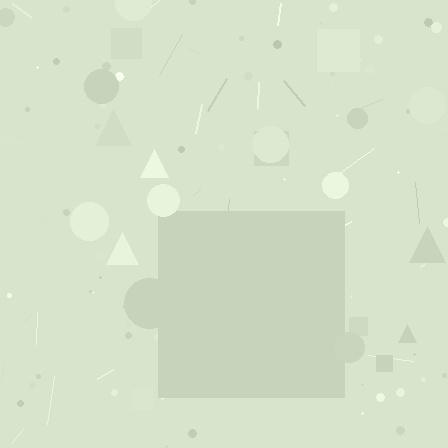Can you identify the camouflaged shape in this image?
The camouflaged shape is a square.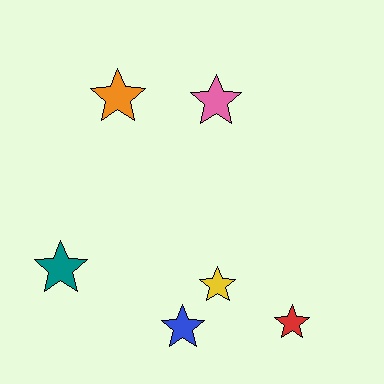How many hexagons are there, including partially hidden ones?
There are no hexagons.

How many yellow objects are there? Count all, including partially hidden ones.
There is 1 yellow object.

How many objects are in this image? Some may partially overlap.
There are 6 objects.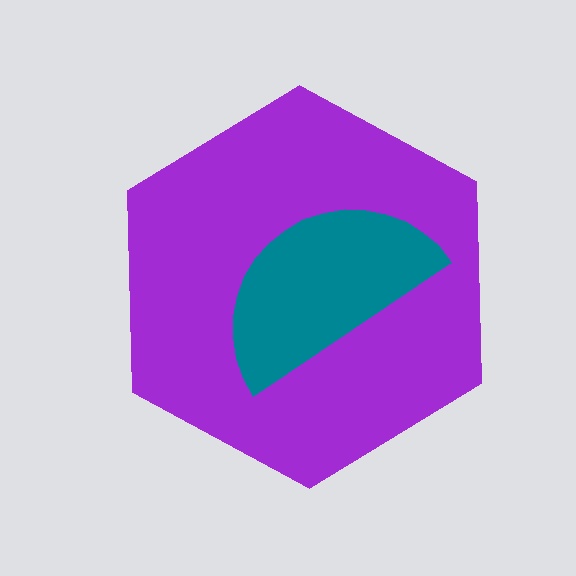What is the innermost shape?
The teal semicircle.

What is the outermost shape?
The purple hexagon.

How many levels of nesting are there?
2.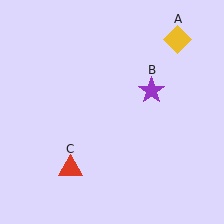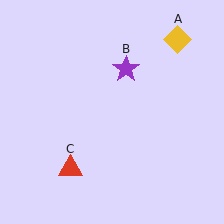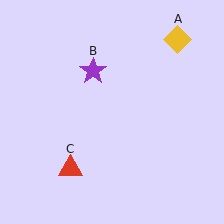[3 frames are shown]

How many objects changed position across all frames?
1 object changed position: purple star (object B).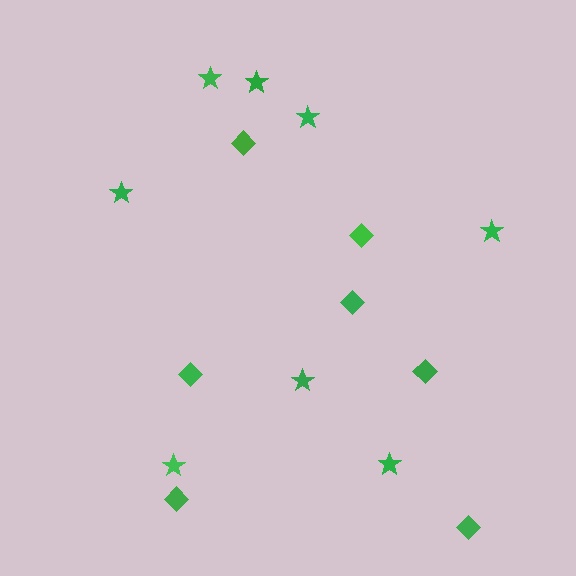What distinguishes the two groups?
There are 2 groups: one group of stars (8) and one group of diamonds (7).